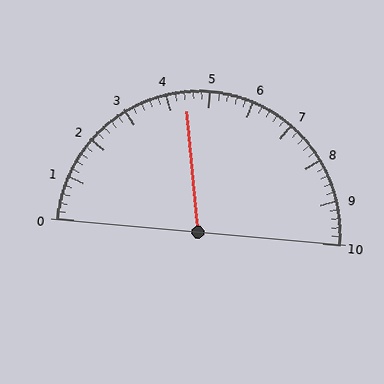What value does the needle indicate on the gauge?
The needle indicates approximately 4.4.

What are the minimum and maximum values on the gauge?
The gauge ranges from 0 to 10.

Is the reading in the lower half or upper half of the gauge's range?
The reading is in the lower half of the range (0 to 10).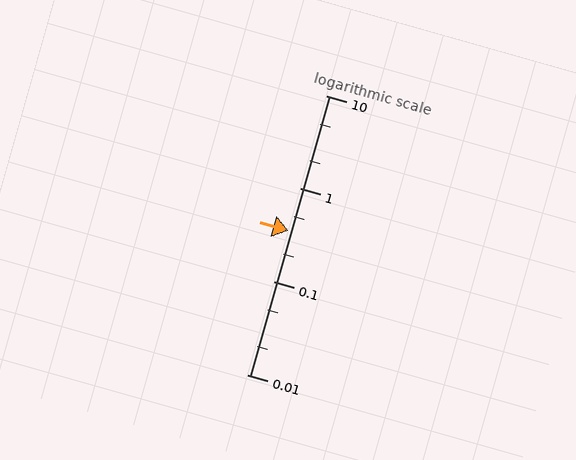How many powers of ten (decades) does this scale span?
The scale spans 3 decades, from 0.01 to 10.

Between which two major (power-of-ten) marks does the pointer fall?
The pointer is between 0.1 and 1.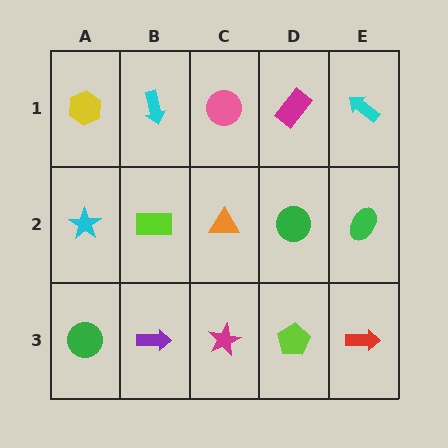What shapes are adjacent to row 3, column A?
A cyan star (row 2, column A), a purple arrow (row 3, column B).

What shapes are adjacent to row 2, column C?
A pink circle (row 1, column C), a magenta star (row 3, column C), a lime rectangle (row 2, column B), a green circle (row 2, column D).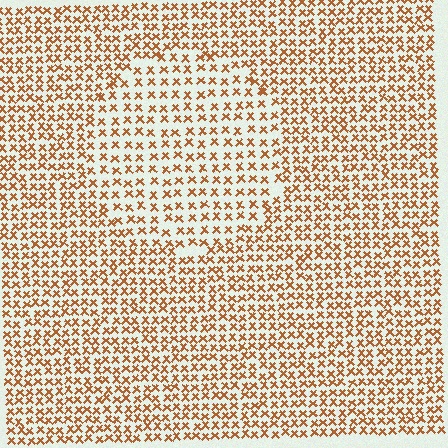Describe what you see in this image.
The image contains small brown elements arranged at two different densities. A circle-shaped region is visible where the elements are less densely packed than the surrounding area.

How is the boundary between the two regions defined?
The boundary is defined by a change in element density (approximately 1.6x ratio). All elements are the same color, size, and shape.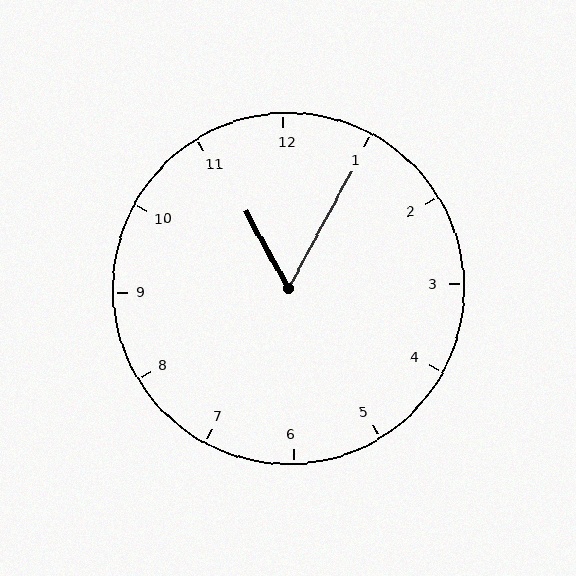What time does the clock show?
11:05.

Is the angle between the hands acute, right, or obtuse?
It is acute.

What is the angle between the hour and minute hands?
Approximately 58 degrees.